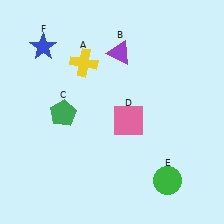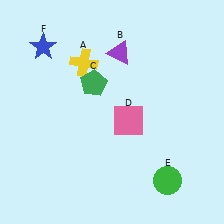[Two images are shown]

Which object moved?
The green pentagon (C) moved right.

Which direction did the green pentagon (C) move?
The green pentagon (C) moved right.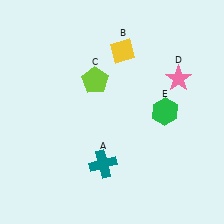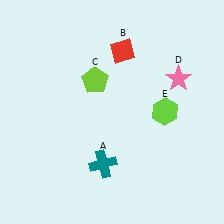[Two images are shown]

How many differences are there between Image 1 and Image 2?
There are 2 differences between the two images.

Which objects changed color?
B changed from yellow to red. E changed from green to lime.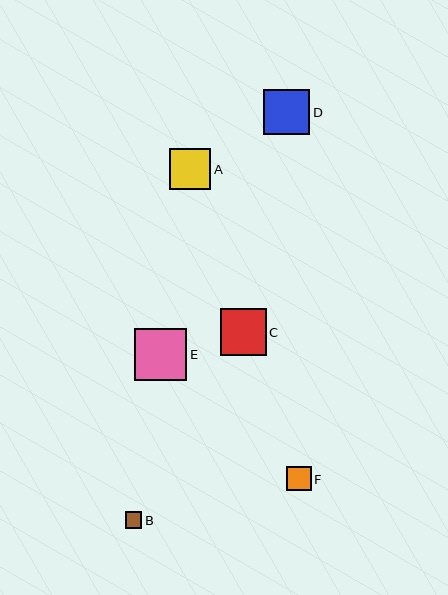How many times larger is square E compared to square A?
Square E is approximately 1.3 times the size of square A.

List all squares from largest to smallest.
From largest to smallest: E, C, D, A, F, B.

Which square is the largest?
Square E is the largest with a size of approximately 52 pixels.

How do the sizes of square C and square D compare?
Square C and square D are approximately the same size.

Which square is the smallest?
Square B is the smallest with a size of approximately 16 pixels.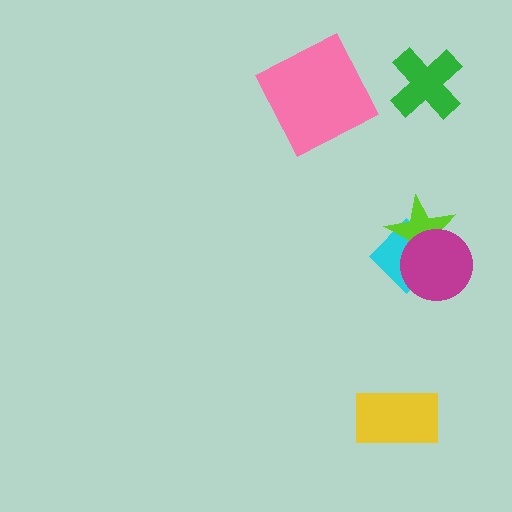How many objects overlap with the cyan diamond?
2 objects overlap with the cyan diamond.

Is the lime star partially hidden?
Yes, it is partially covered by another shape.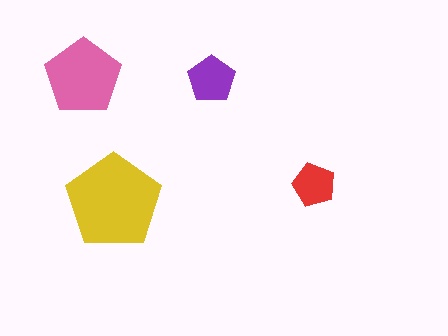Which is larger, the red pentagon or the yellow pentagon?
The yellow one.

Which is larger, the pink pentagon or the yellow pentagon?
The yellow one.